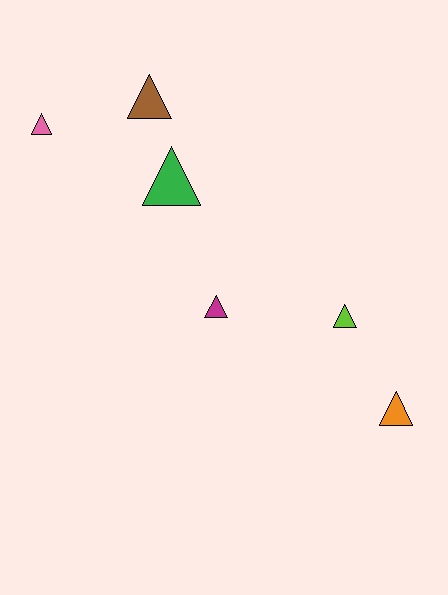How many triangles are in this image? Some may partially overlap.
There are 6 triangles.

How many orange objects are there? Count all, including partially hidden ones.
There is 1 orange object.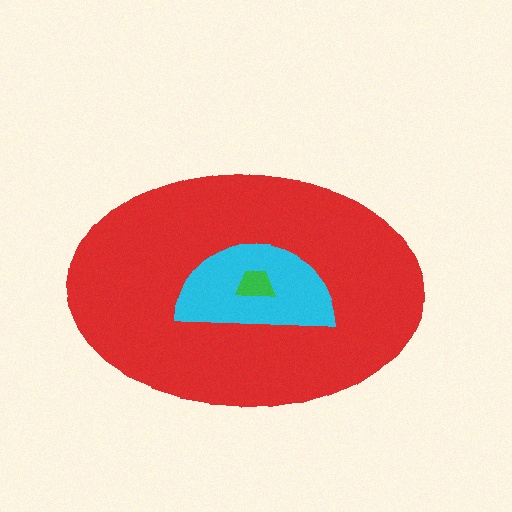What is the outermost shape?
The red ellipse.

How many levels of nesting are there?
3.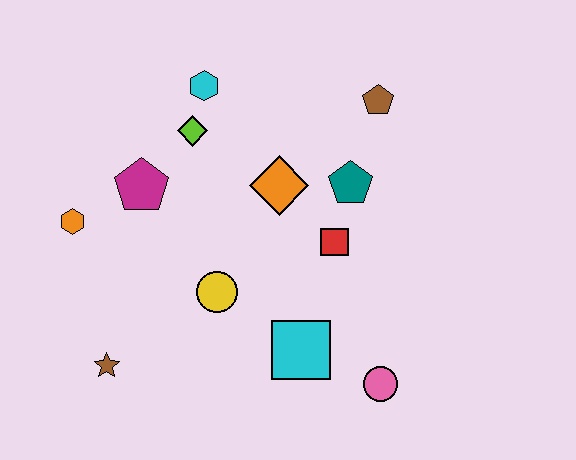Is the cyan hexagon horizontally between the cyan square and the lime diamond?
Yes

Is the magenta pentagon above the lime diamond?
No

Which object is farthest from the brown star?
The brown pentagon is farthest from the brown star.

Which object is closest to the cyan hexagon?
The lime diamond is closest to the cyan hexagon.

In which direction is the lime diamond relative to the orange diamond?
The lime diamond is to the left of the orange diamond.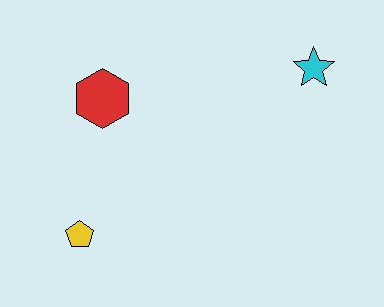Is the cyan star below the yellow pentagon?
No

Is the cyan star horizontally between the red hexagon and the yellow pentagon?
No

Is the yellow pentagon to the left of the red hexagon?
Yes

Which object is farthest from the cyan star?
The yellow pentagon is farthest from the cyan star.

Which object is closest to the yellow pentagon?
The red hexagon is closest to the yellow pentagon.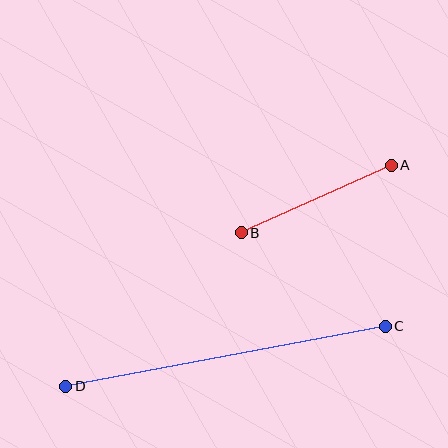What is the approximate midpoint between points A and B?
The midpoint is at approximately (316, 199) pixels.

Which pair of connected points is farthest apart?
Points C and D are farthest apart.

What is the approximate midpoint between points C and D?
The midpoint is at approximately (226, 356) pixels.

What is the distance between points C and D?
The distance is approximately 325 pixels.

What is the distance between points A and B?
The distance is approximately 164 pixels.